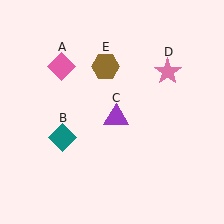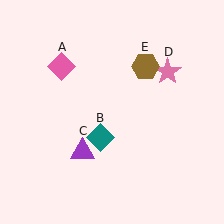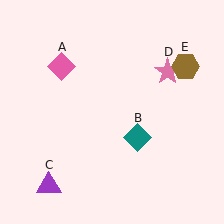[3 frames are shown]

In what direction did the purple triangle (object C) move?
The purple triangle (object C) moved down and to the left.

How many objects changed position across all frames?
3 objects changed position: teal diamond (object B), purple triangle (object C), brown hexagon (object E).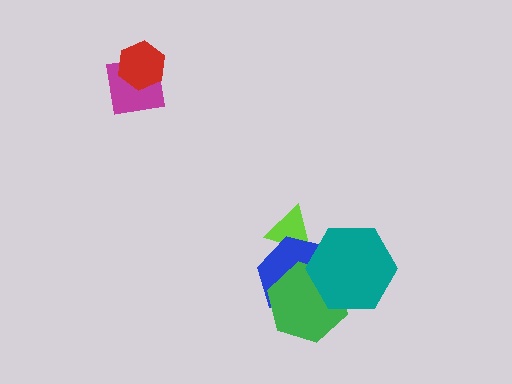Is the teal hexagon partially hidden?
No, no other shape covers it.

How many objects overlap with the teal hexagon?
2 objects overlap with the teal hexagon.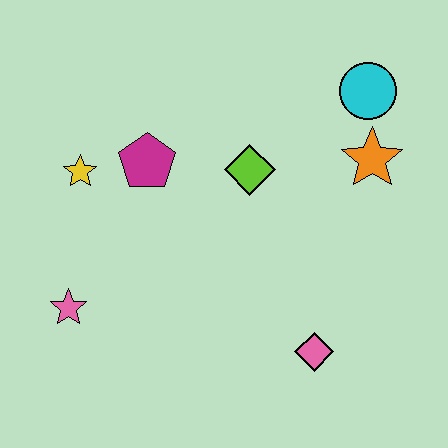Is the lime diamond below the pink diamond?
No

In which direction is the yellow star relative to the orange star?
The yellow star is to the left of the orange star.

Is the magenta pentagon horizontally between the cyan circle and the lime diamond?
No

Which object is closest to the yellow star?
The magenta pentagon is closest to the yellow star.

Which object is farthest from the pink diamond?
The yellow star is farthest from the pink diamond.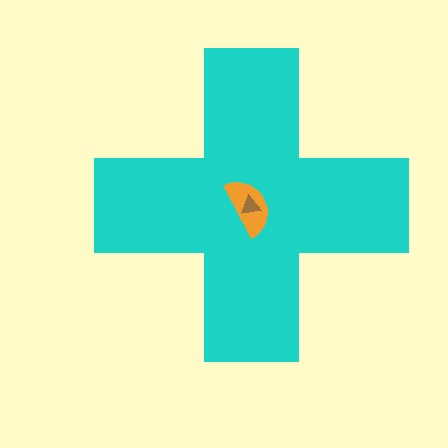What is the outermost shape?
The cyan cross.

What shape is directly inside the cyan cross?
The orange semicircle.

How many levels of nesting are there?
3.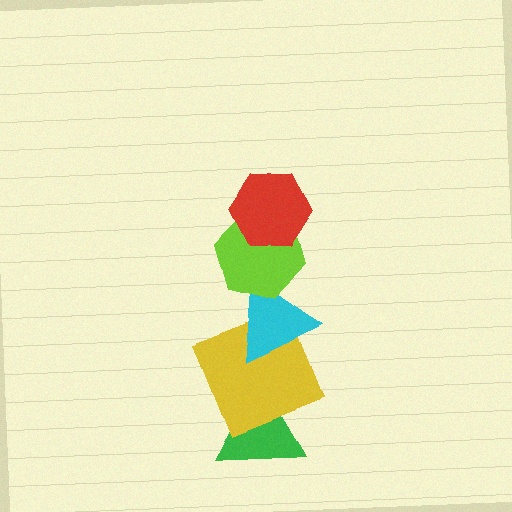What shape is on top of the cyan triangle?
The lime hexagon is on top of the cyan triangle.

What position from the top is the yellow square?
The yellow square is 4th from the top.